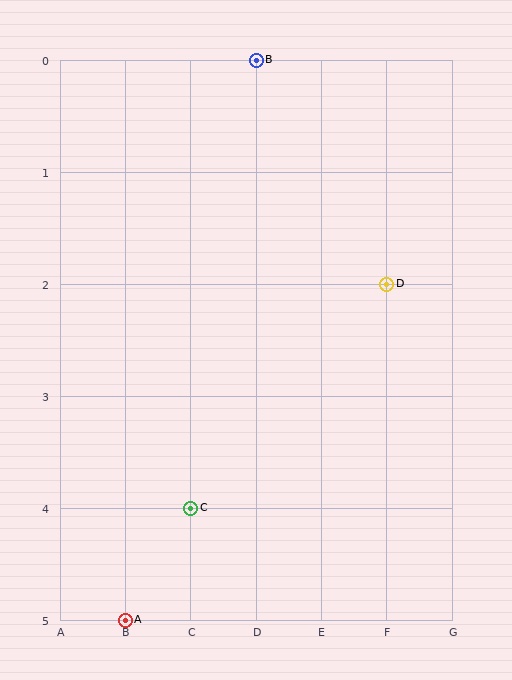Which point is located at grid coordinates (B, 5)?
Point A is at (B, 5).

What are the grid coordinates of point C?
Point C is at grid coordinates (C, 4).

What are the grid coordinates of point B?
Point B is at grid coordinates (D, 0).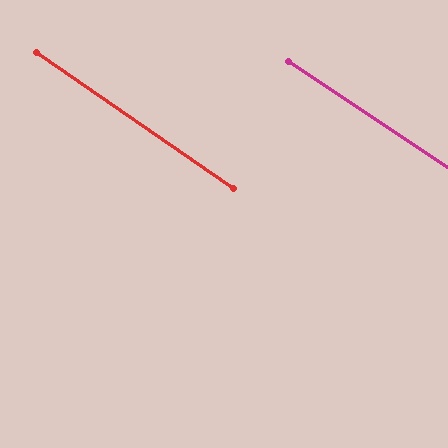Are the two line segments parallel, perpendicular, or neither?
Parallel — their directions differ by only 1.1°.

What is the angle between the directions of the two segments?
Approximately 1 degree.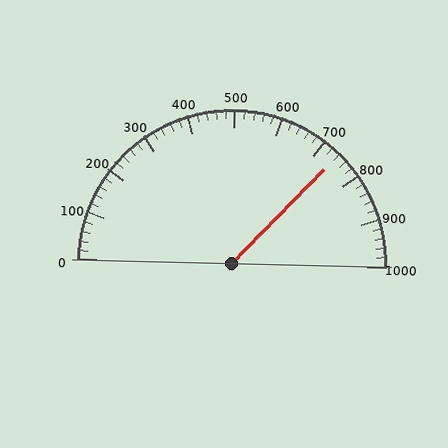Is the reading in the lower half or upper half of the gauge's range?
The reading is in the upper half of the range (0 to 1000).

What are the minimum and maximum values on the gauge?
The gauge ranges from 0 to 1000.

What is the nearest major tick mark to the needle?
The nearest major tick mark is 700.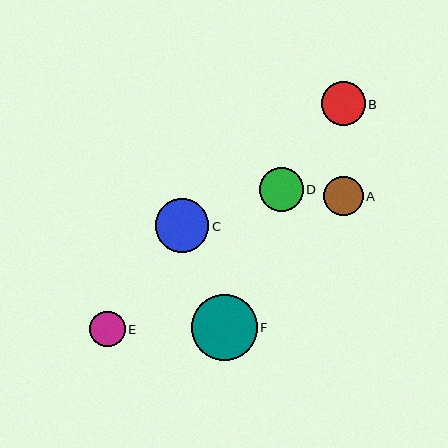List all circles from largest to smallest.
From largest to smallest: F, C, D, B, A, E.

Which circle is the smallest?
Circle E is the smallest with a size of approximately 35 pixels.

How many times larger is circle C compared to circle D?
Circle C is approximately 1.2 times the size of circle D.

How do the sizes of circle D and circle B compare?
Circle D and circle B are approximately the same size.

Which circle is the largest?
Circle F is the largest with a size of approximately 65 pixels.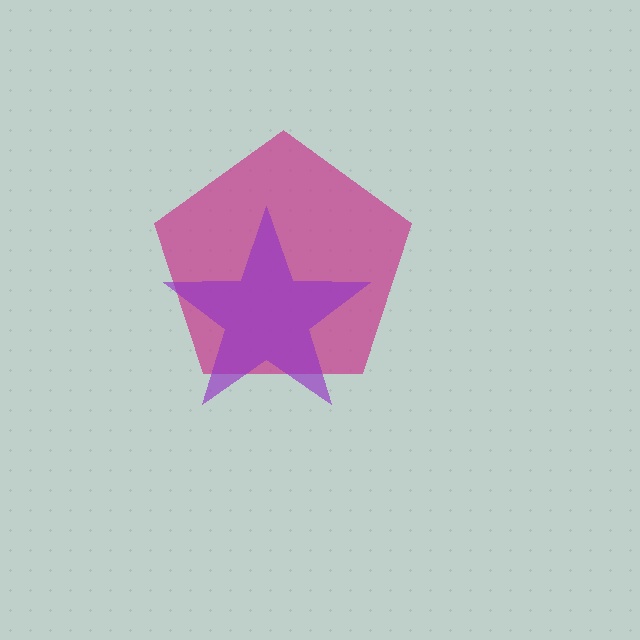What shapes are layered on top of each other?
The layered shapes are: a magenta pentagon, a purple star.